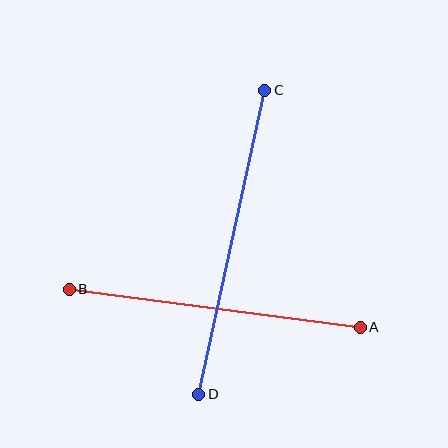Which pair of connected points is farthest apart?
Points C and D are farthest apart.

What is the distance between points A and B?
The distance is approximately 293 pixels.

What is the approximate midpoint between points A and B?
The midpoint is at approximately (215, 308) pixels.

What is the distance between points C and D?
The distance is approximately 311 pixels.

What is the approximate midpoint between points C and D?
The midpoint is at approximately (232, 242) pixels.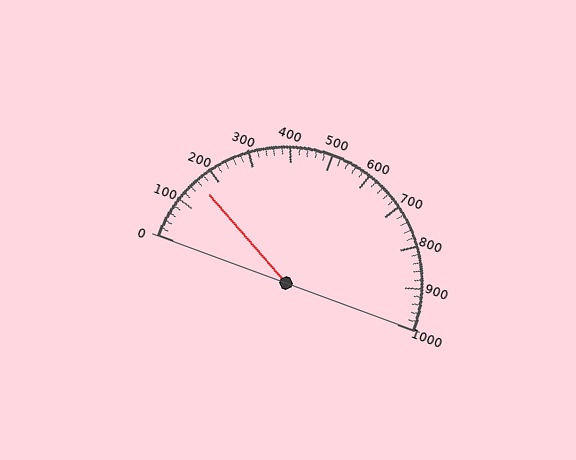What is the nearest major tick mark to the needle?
The nearest major tick mark is 200.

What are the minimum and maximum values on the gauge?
The gauge ranges from 0 to 1000.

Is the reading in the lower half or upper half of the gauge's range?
The reading is in the lower half of the range (0 to 1000).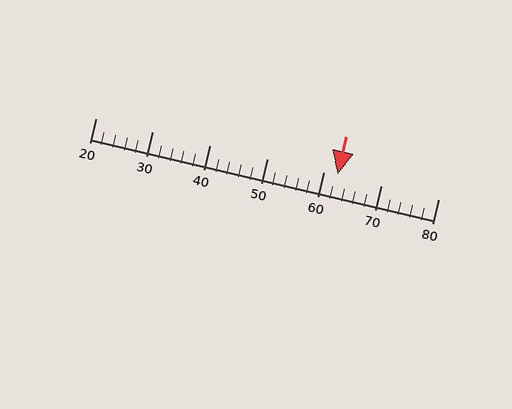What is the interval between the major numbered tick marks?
The major tick marks are spaced 10 units apart.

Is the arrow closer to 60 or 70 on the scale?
The arrow is closer to 60.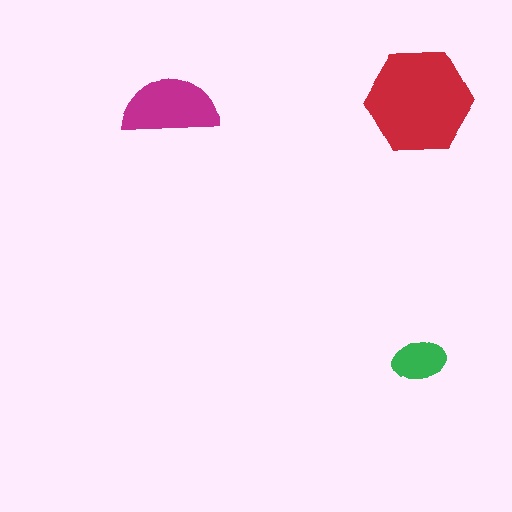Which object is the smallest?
The green ellipse.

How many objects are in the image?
There are 3 objects in the image.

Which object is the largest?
The red hexagon.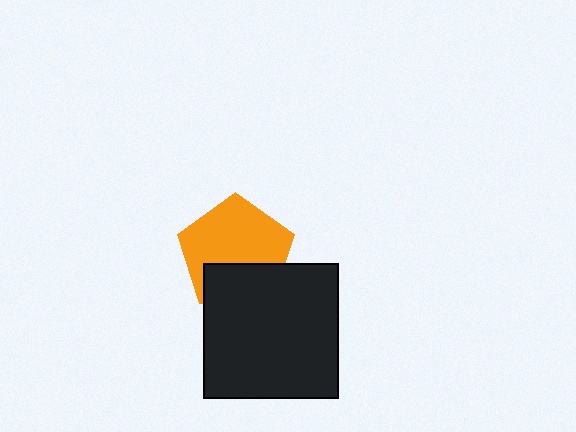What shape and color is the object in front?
The object in front is a black square.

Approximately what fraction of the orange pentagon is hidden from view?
Roughly 33% of the orange pentagon is hidden behind the black square.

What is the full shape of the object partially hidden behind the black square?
The partially hidden object is an orange pentagon.